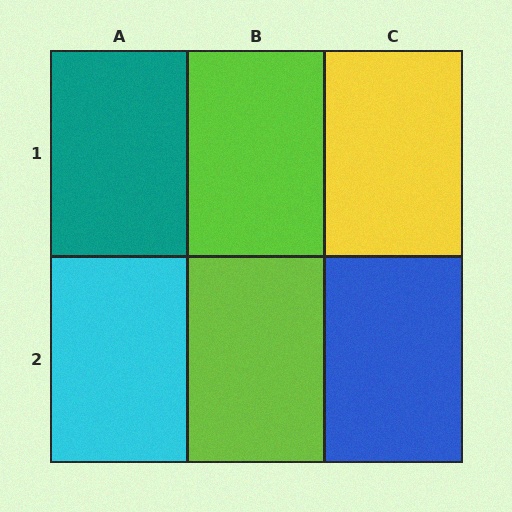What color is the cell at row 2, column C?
Blue.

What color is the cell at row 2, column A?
Cyan.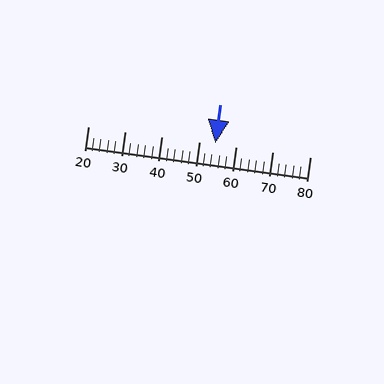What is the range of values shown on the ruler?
The ruler shows values from 20 to 80.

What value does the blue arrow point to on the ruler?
The blue arrow points to approximately 54.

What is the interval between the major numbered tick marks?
The major tick marks are spaced 10 units apart.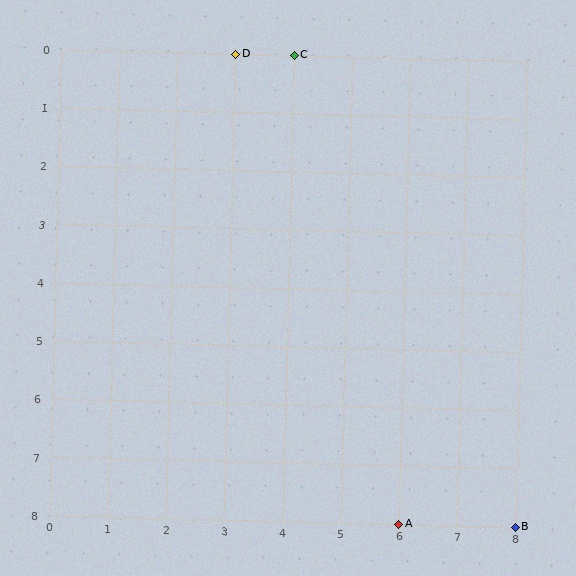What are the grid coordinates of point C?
Point C is at grid coordinates (4, 0).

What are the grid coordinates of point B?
Point B is at grid coordinates (8, 8).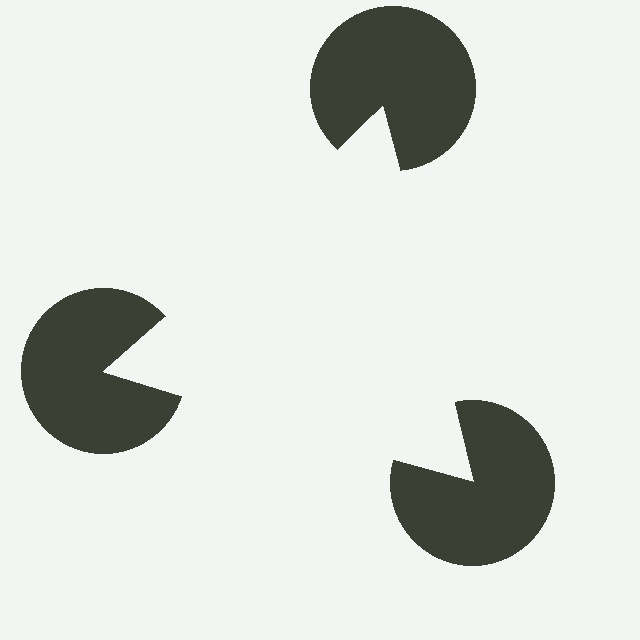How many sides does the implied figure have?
3 sides.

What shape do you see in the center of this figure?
An illusory triangle — its edges are inferred from the aligned wedge cuts in the pac-man discs, not physically drawn.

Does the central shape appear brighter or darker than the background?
It typically appears slightly brighter than the background, even though no actual brightness change is drawn.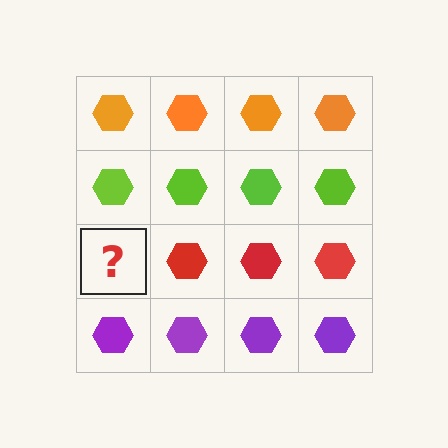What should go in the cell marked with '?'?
The missing cell should contain a red hexagon.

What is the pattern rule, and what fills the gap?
The rule is that each row has a consistent color. The gap should be filled with a red hexagon.